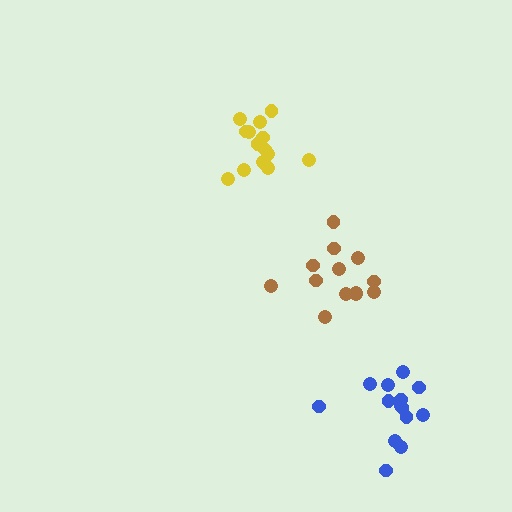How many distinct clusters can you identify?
There are 3 distinct clusters.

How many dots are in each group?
Group 1: 14 dots, Group 2: 16 dots, Group 3: 13 dots (43 total).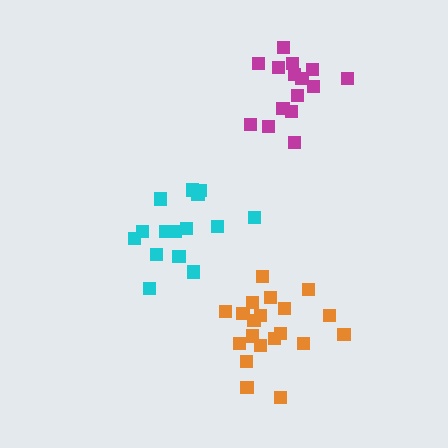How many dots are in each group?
Group 1: 15 dots, Group 2: 15 dots, Group 3: 20 dots (50 total).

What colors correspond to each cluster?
The clusters are colored: magenta, cyan, orange.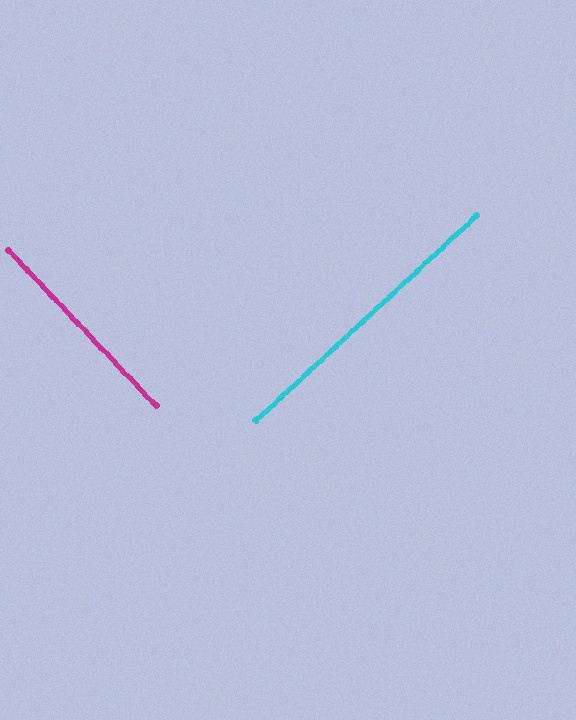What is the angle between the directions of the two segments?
Approximately 89 degrees.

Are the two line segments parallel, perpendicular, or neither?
Perpendicular — they meet at approximately 89°.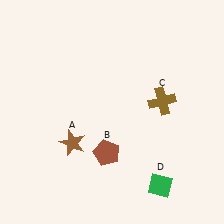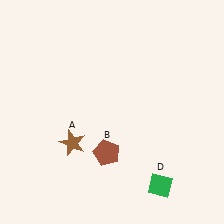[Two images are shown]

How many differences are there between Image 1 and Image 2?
There is 1 difference between the two images.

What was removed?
The brown cross (C) was removed in Image 2.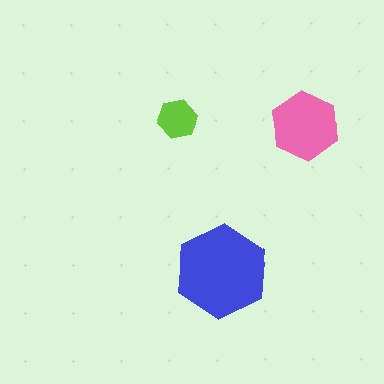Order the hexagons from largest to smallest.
the blue one, the pink one, the lime one.